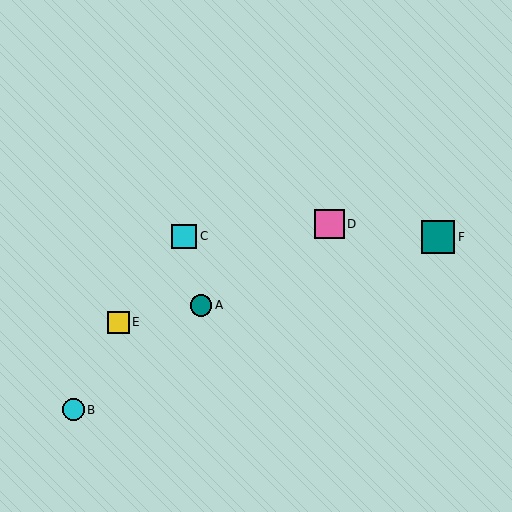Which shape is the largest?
The teal square (labeled F) is the largest.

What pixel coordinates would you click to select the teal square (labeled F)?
Click at (438, 237) to select the teal square F.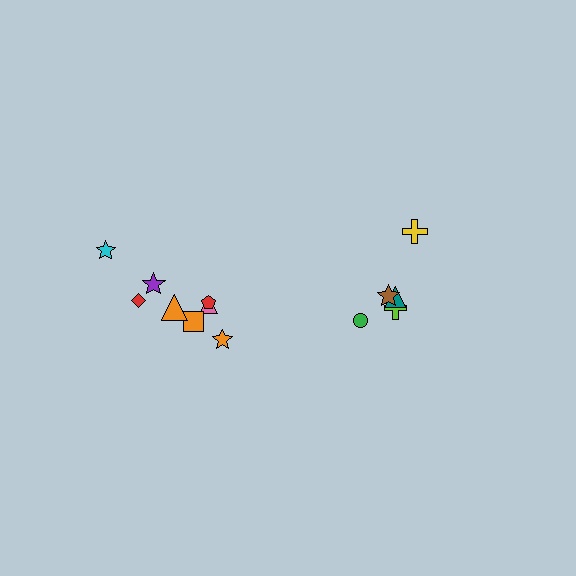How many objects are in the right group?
There are 5 objects.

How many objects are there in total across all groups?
There are 13 objects.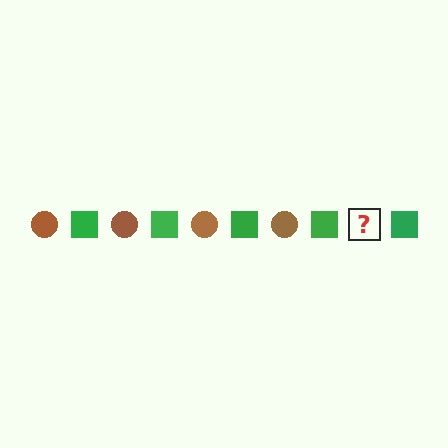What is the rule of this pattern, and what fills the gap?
The rule is that the pattern alternates between brown circle and green square. The gap should be filled with a brown circle.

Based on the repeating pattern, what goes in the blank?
The blank should be a brown circle.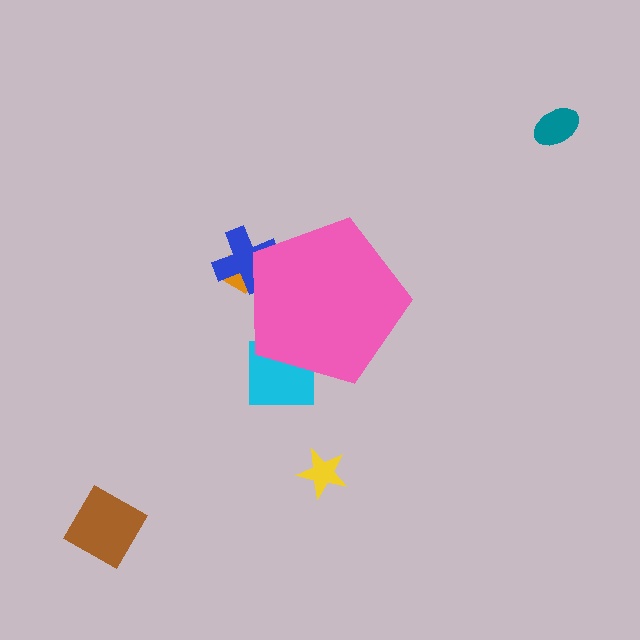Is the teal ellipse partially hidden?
No, the teal ellipse is fully visible.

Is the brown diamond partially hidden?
No, the brown diamond is fully visible.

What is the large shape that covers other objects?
A pink pentagon.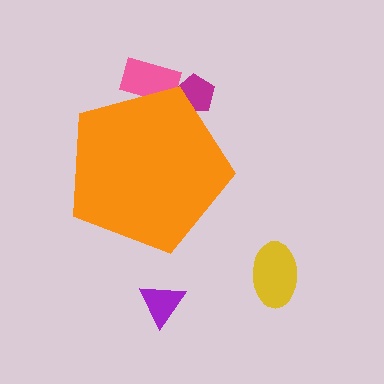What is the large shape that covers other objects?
An orange pentagon.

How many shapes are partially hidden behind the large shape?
2 shapes are partially hidden.